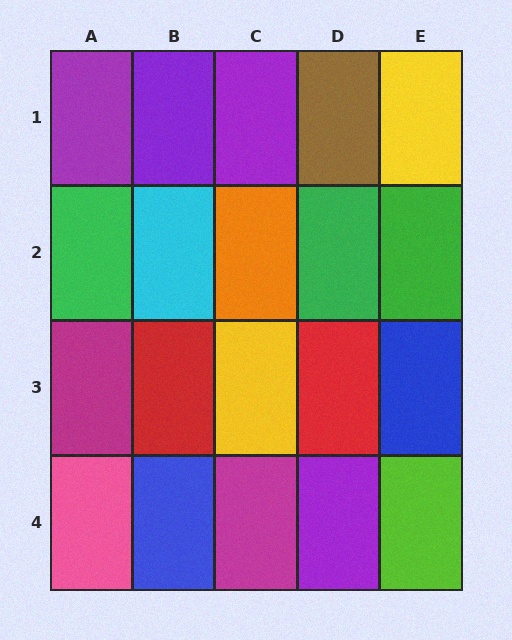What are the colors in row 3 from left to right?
Magenta, red, yellow, red, blue.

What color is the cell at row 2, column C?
Orange.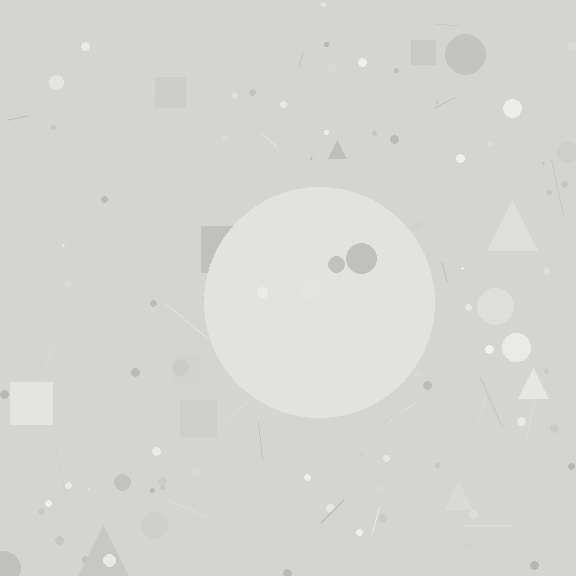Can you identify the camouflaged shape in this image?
The camouflaged shape is a circle.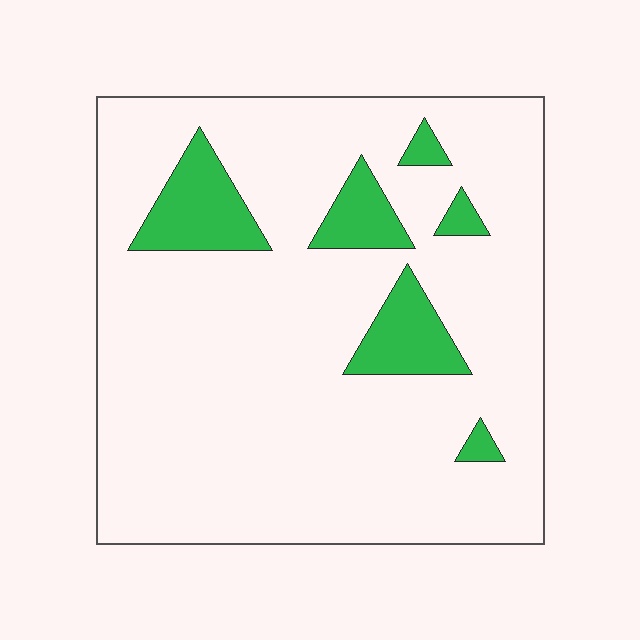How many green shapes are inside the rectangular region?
6.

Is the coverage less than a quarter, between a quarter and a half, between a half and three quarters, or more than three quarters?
Less than a quarter.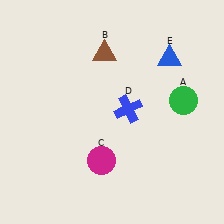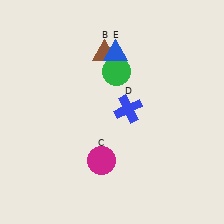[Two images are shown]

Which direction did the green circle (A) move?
The green circle (A) moved left.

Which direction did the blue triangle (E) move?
The blue triangle (E) moved left.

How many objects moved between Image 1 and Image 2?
2 objects moved between the two images.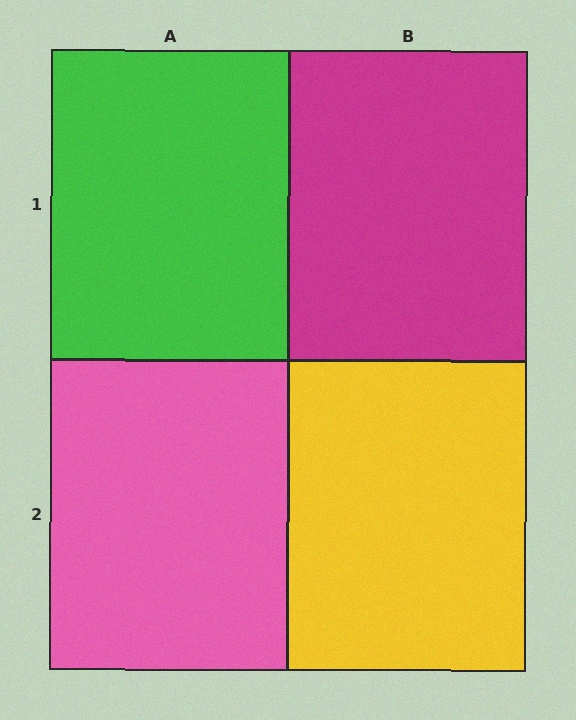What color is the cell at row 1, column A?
Green.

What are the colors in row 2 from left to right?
Pink, yellow.